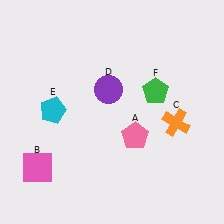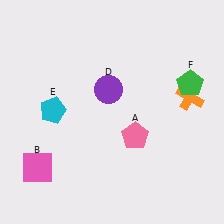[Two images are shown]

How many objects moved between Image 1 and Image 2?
2 objects moved between the two images.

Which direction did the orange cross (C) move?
The orange cross (C) moved up.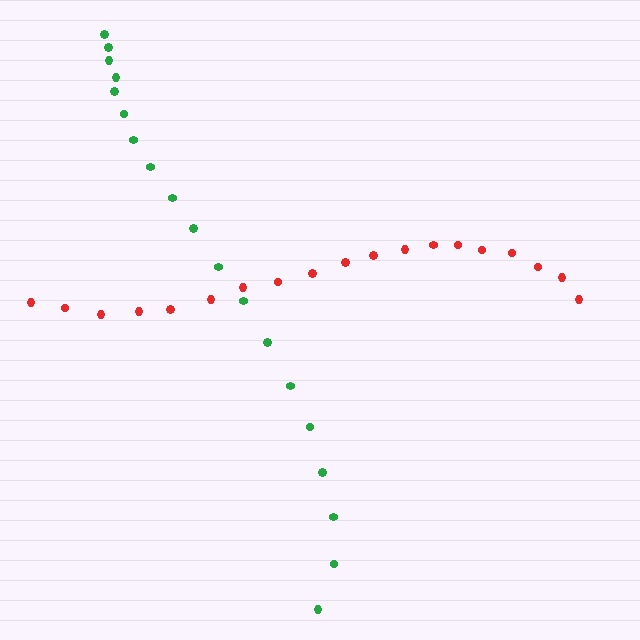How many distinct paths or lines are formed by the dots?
There are 2 distinct paths.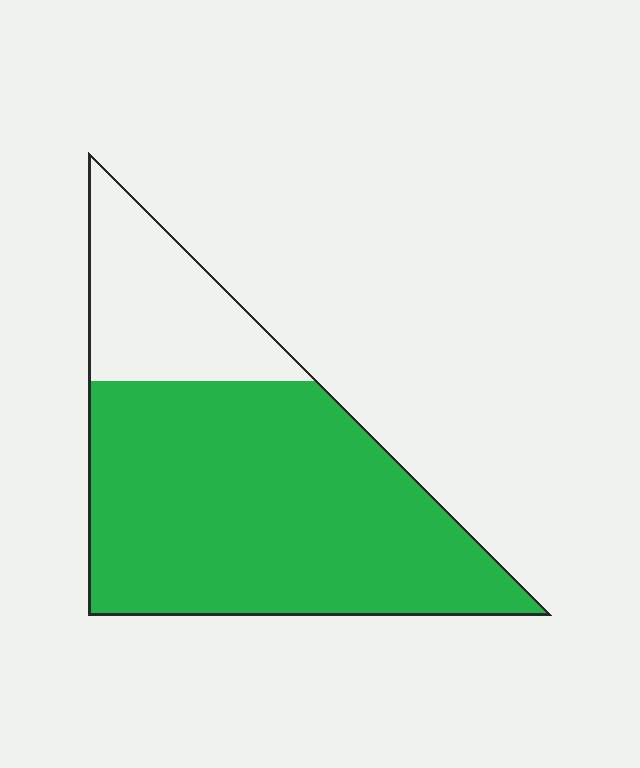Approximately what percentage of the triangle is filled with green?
Approximately 75%.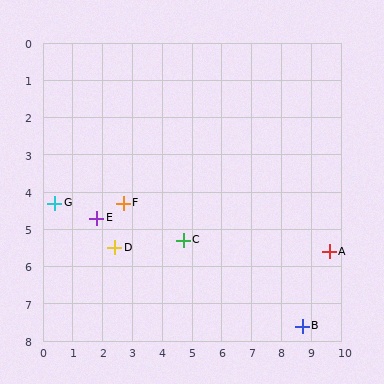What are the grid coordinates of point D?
Point D is at approximately (2.4, 5.5).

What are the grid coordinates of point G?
Point G is at approximately (0.4, 4.3).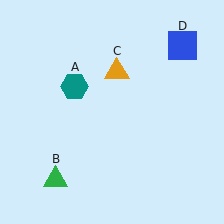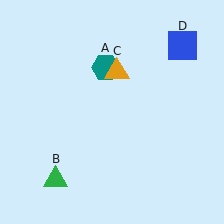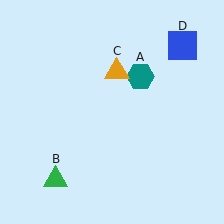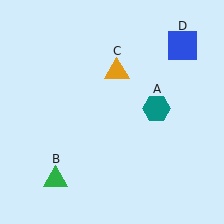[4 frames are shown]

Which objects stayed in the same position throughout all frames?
Green triangle (object B) and orange triangle (object C) and blue square (object D) remained stationary.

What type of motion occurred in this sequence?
The teal hexagon (object A) rotated clockwise around the center of the scene.